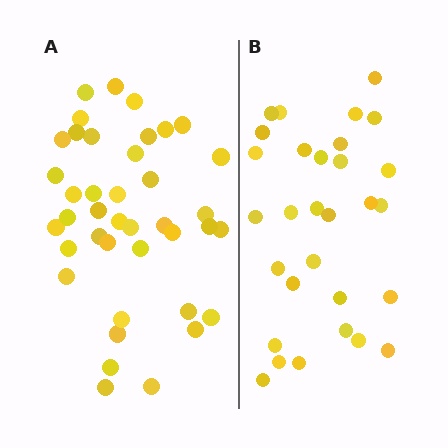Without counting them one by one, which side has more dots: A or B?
Region A (the left region) has more dots.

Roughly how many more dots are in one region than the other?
Region A has roughly 10 or so more dots than region B.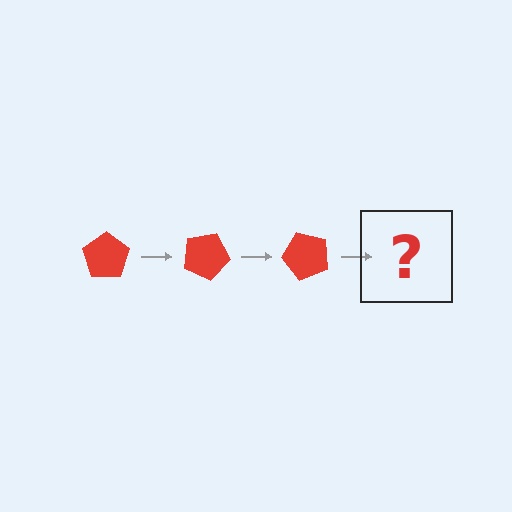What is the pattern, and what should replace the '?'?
The pattern is that the pentagon rotates 25 degrees each step. The '?' should be a red pentagon rotated 75 degrees.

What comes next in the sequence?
The next element should be a red pentagon rotated 75 degrees.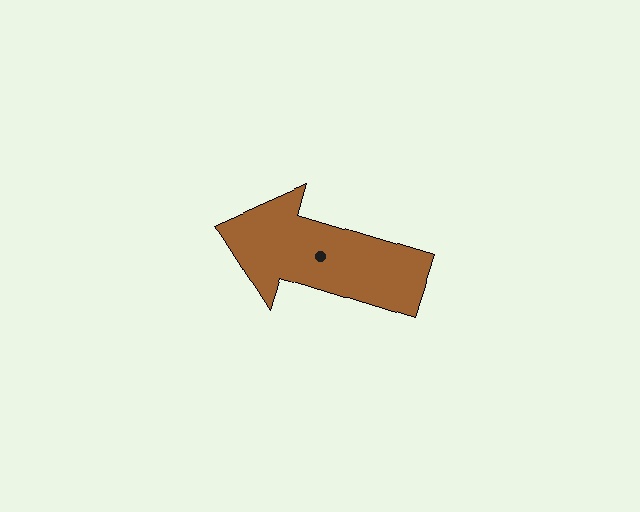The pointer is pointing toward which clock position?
Roughly 10 o'clock.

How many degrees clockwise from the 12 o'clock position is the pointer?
Approximately 287 degrees.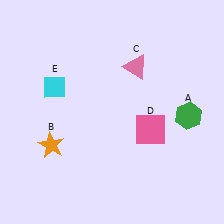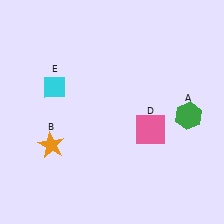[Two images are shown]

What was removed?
The pink triangle (C) was removed in Image 2.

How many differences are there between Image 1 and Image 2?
There is 1 difference between the two images.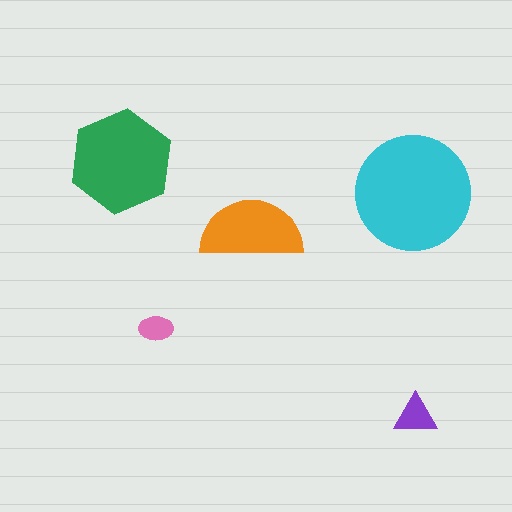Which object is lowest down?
The purple triangle is bottommost.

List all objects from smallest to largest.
The pink ellipse, the purple triangle, the orange semicircle, the green hexagon, the cyan circle.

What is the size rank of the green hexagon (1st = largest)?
2nd.